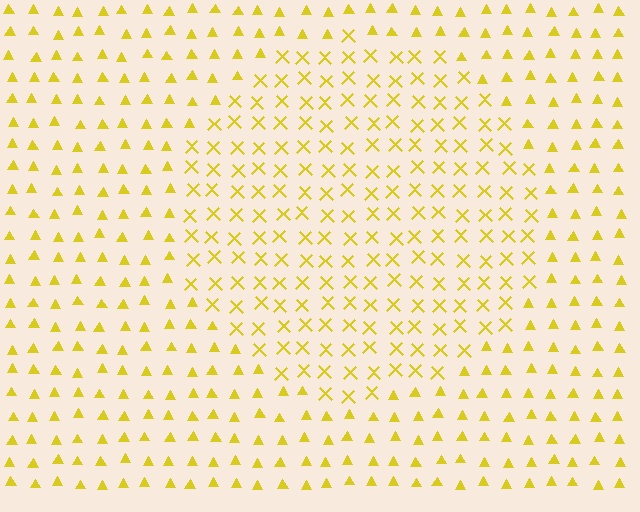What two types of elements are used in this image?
The image uses X marks inside the circle region and triangles outside it.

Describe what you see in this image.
The image is filled with small yellow elements arranged in a uniform grid. A circle-shaped region contains X marks, while the surrounding area contains triangles. The boundary is defined purely by the change in element shape.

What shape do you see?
I see a circle.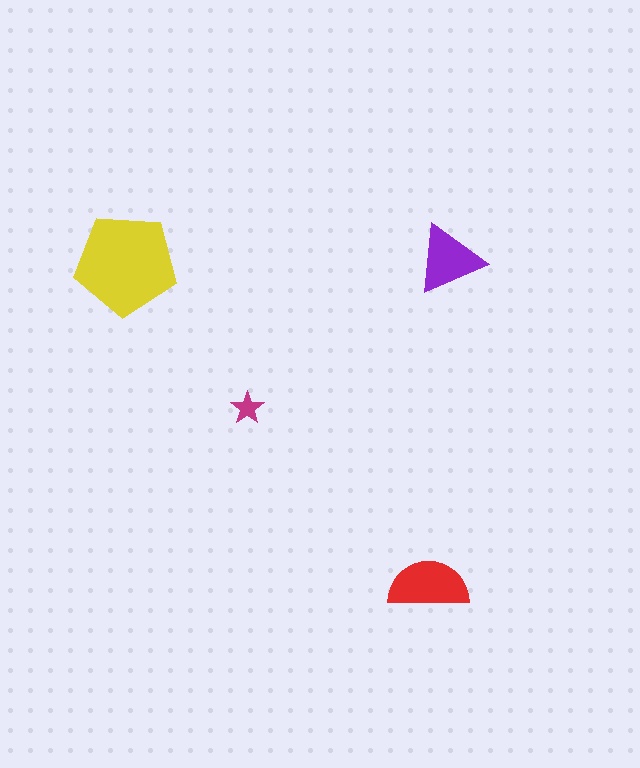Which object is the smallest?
The magenta star.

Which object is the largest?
The yellow pentagon.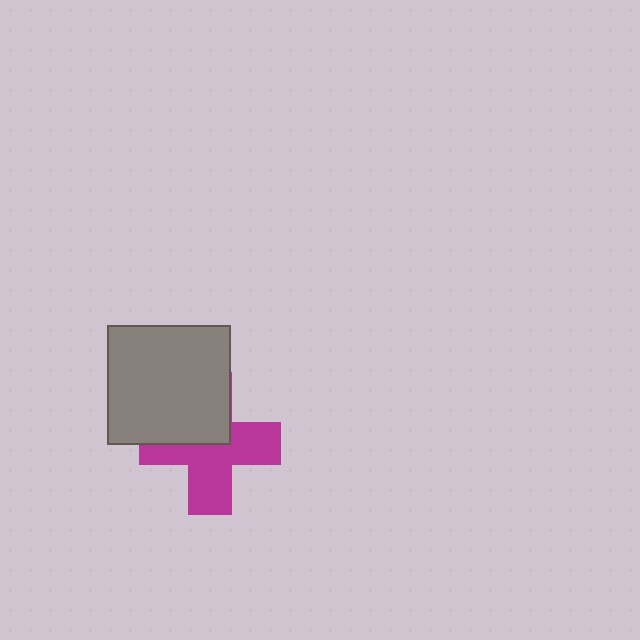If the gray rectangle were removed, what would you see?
You would see the complete magenta cross.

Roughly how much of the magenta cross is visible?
About half of it is visible (roughly 59%).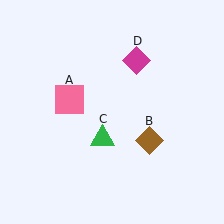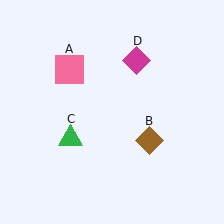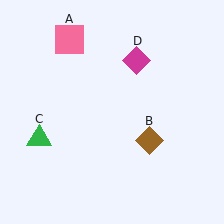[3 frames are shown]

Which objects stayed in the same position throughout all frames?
Brown diamond (object B) and magenta diamond (object D) remained stationary.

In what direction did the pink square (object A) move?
The pink square (object A) moved up.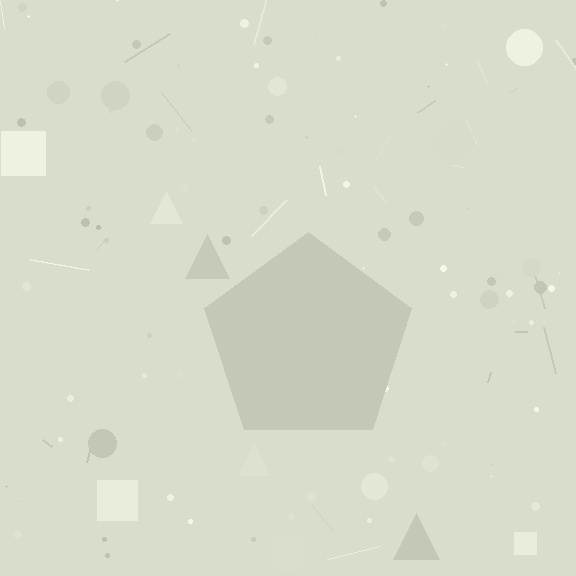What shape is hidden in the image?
A pentagon is hidden in the image.